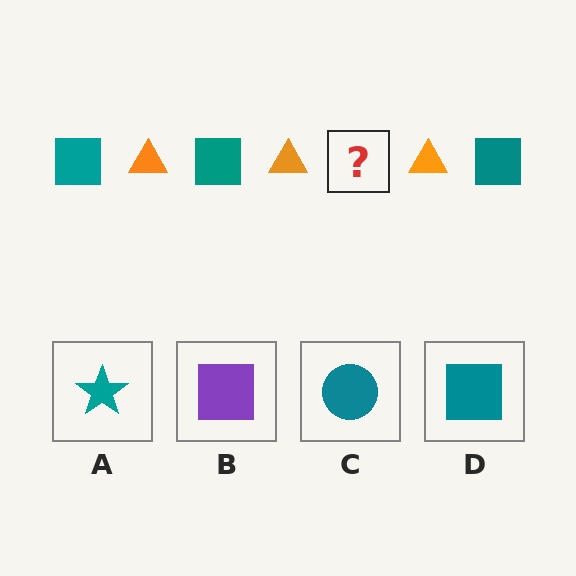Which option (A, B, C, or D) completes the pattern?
D.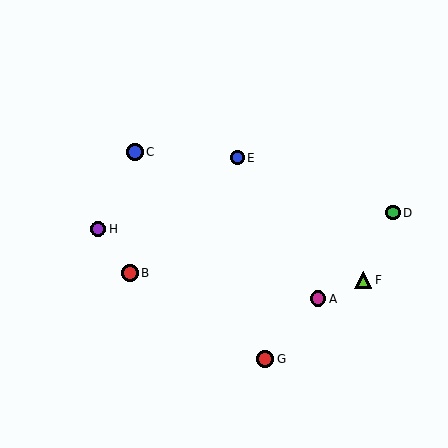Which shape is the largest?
The lime triangle (labeled F) is the largest.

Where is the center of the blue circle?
The center of the blue circle is at (238, 158).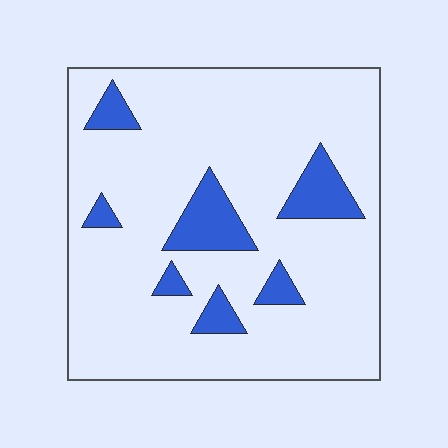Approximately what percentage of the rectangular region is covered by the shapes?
Approximately 15%.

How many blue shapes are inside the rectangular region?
7.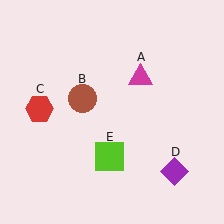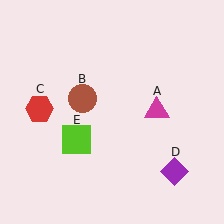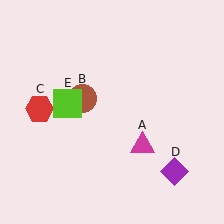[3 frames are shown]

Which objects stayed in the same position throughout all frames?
Brown circle (object B) and red hexagon (object C) and purple diamond (object D) remained stationary.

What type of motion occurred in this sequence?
The magenta triangle (object A), lime square (object E) rotated clockwise around the center of the scene.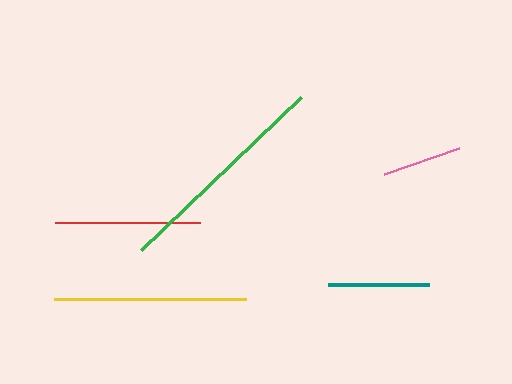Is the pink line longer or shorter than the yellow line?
The yellow line is longer than the pink line.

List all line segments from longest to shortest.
From longest to shortest: green, yellow, red, teal, pink.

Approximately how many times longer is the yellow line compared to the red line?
The yellow line is approximately 1.3 times the length of the red line.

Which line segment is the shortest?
The pink line is the shortest at approximately 80 pixels.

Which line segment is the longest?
The green line is the longest at approximately 221 pixels.